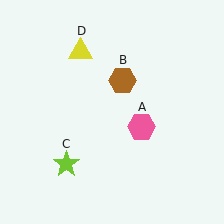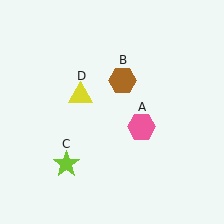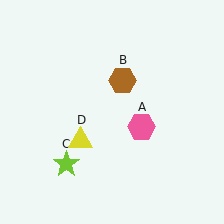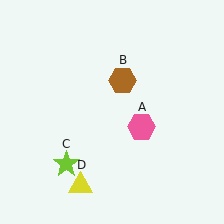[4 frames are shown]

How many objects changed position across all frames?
1 object changed position: yellow triangle (object D).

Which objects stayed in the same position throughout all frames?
Pink hexagon (object A) and brown hexagon (object B) and lime star (object C) remained stationary.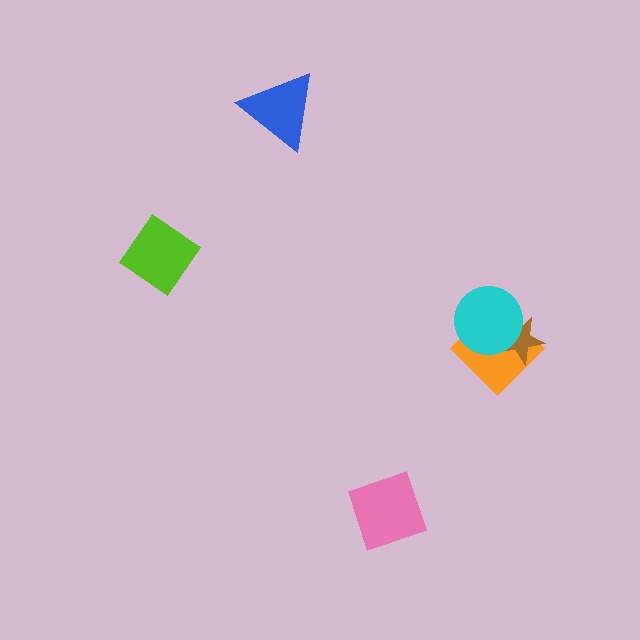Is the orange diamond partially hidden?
Yes, it is partially covered by another shape.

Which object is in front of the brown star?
The cyan circle is in front of the brown star.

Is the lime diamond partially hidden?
No, no other shape covers it.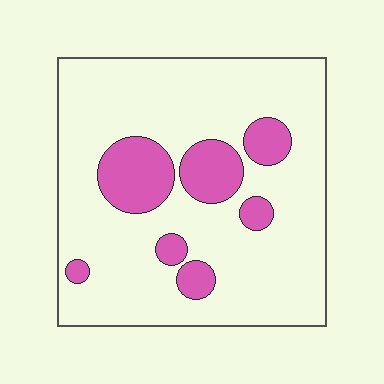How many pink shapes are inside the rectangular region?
7.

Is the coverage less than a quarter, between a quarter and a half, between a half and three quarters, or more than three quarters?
Less than a quarter.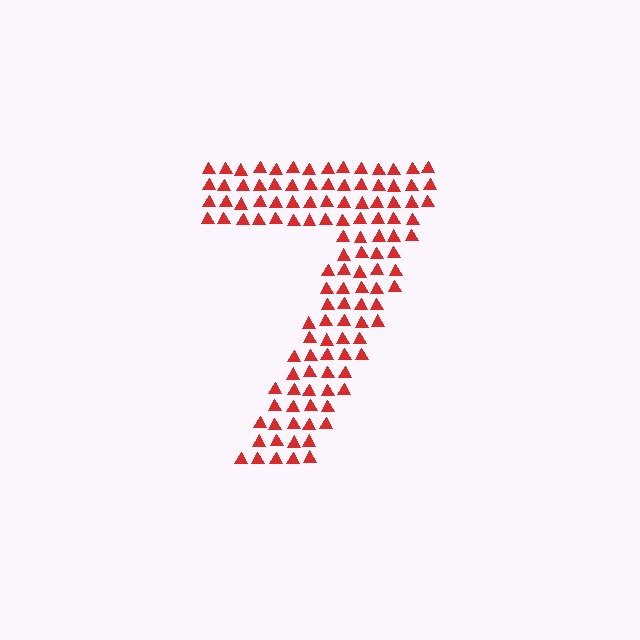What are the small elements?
The small elements are triangles.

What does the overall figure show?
The overall figure shows the digit 7.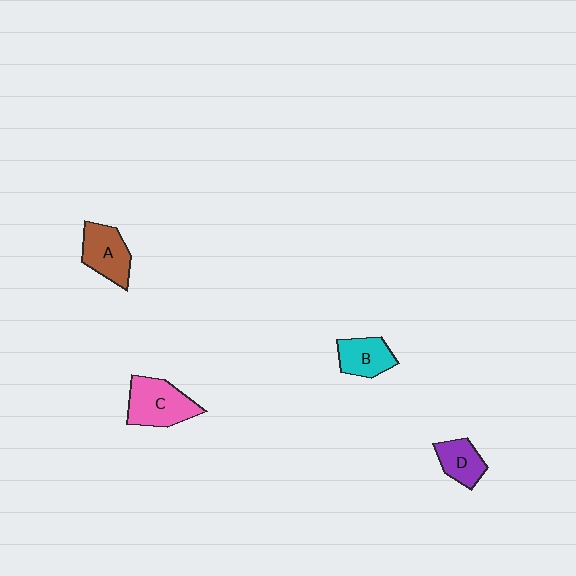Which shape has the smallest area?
Shape D (purple).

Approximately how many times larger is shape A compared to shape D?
Approximately 1.3 times.